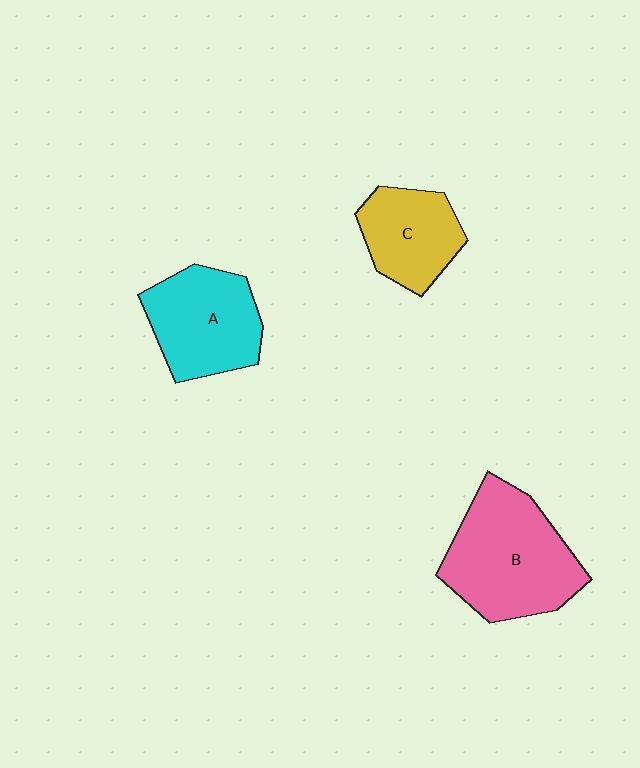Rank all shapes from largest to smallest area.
From largest to smallest: B (pink), A (cyan), C (yellow).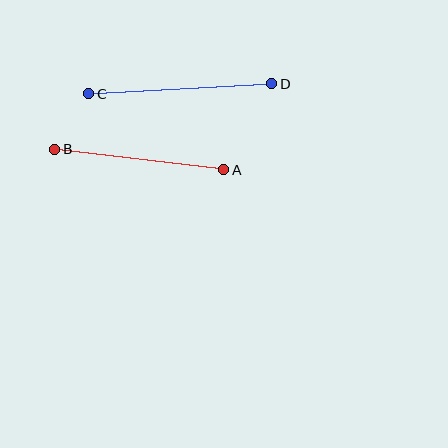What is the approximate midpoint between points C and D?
The midpoint is at approximately (180, 89) pixels.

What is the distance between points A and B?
The distance is approximately 170 pixels.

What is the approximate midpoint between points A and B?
The midpoint is at approximately (139, 160) pixels.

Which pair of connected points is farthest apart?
Points C and D are farthest apart.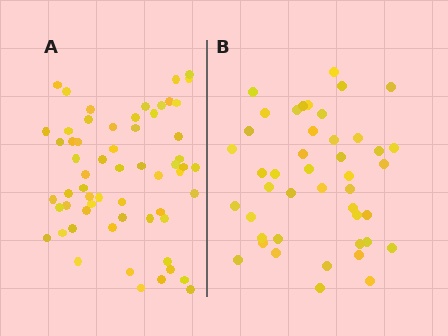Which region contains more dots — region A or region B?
Region A (the left region) has more dots.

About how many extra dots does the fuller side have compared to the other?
Region A has approximately 15 more dots than region B.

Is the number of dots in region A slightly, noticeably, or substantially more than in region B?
Region A has noticeably more, but not dramatically so. The ratio is roughly 1.4 to 1.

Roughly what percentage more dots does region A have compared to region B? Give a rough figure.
About 35% more.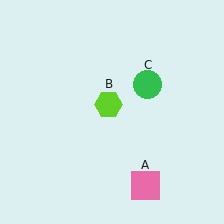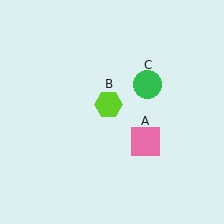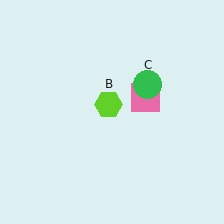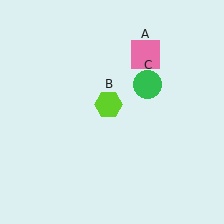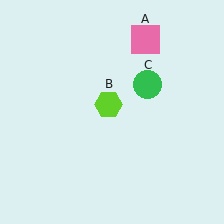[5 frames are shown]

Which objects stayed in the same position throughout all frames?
Lime hexagon (object B) and green circle (object C) remained stationary.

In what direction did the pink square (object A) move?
The pink square (object A) moved up.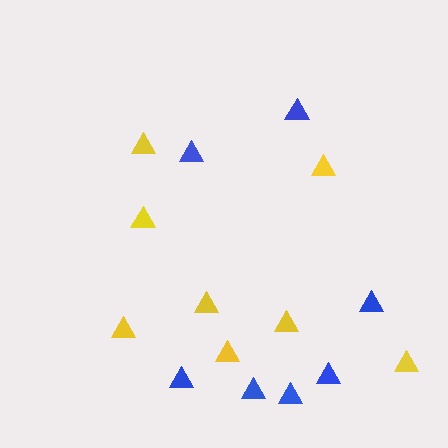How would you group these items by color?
There are 2 groups: one group of yellow triangles (8) and one group of blue triangles (7).